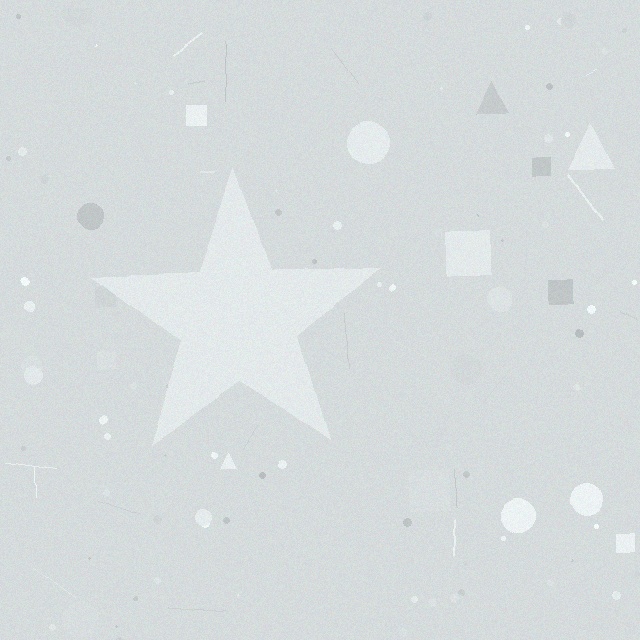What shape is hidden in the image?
A star is hidden in the image.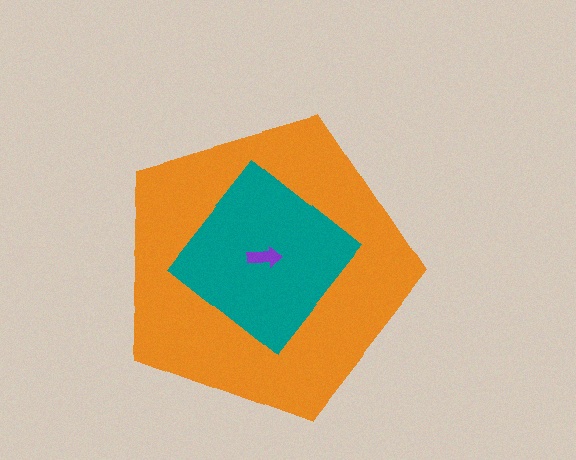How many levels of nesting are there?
3.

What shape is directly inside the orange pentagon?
The teal diamond.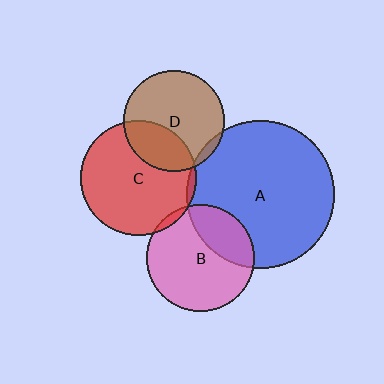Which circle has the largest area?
Circle A (blue).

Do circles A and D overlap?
Yes.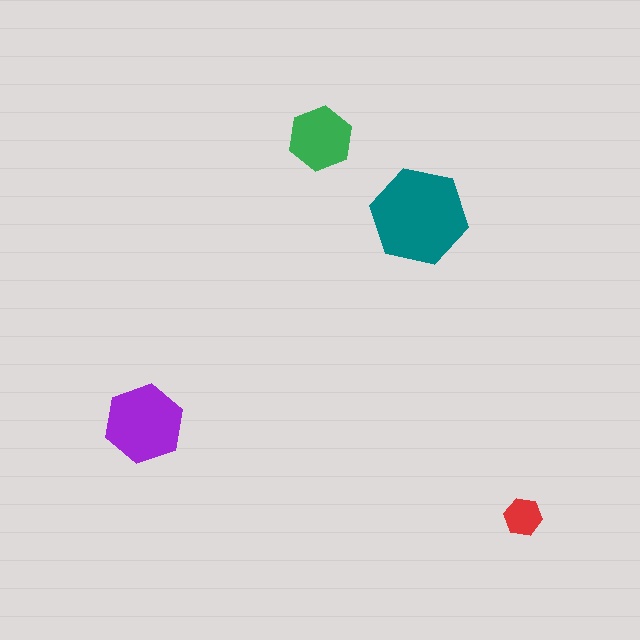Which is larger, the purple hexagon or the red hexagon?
The purple one.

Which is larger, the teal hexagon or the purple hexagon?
The teal one.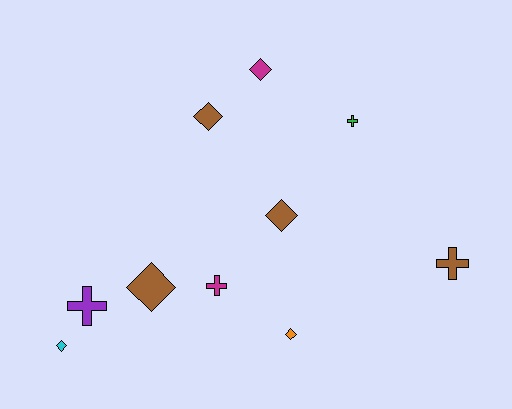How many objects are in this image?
There are 10 objects.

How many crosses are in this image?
There are 4 crosses.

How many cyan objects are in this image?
There is 1 cyan object.